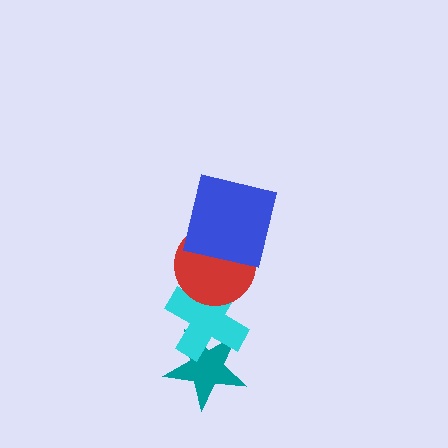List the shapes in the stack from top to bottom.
From top to bottom: the blue square, the red circle, the cyan cross, the teal star.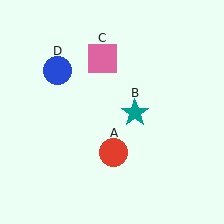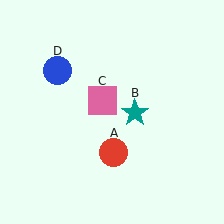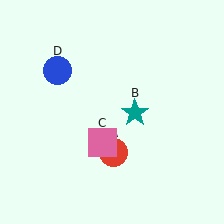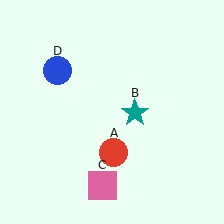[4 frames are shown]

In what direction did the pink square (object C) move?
The pink square (object C) moved down.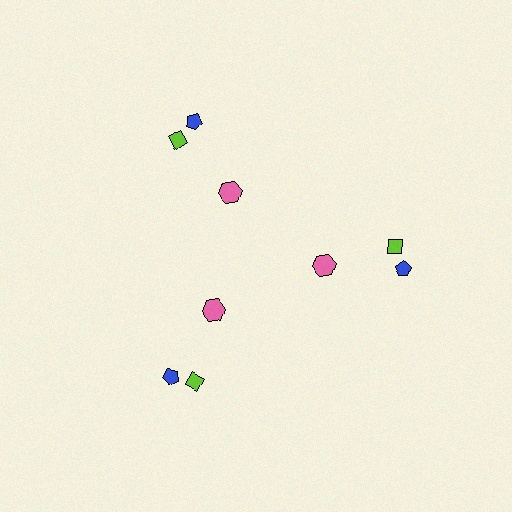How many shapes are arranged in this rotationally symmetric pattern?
There are 9 shapes, arranged in 3 groups of 3.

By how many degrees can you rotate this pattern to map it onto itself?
The pattern maps onto itself every 120 degrees of rotation.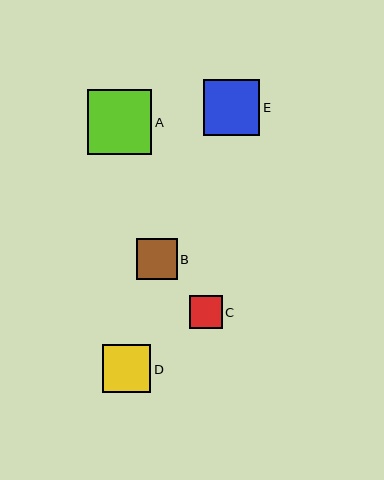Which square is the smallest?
Square C is the smallest with a size of approximately 33 pixels.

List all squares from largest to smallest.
From largest to smallest: A, E, D, B, C.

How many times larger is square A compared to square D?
Square A is approximately 1.4 times the size of square D.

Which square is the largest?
Square A is the largest with a size of approximately 65 pixels.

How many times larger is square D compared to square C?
Square D is approximately 1.5 times the size of square C.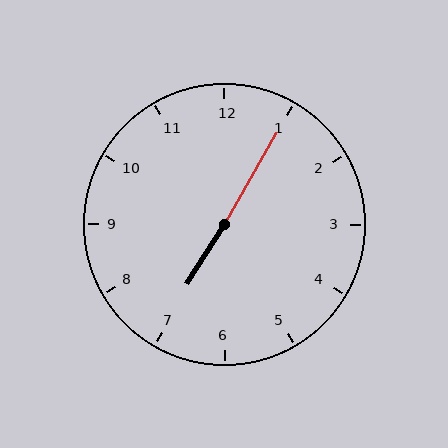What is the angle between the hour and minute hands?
Approximately 178 degrees.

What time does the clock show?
7:05.